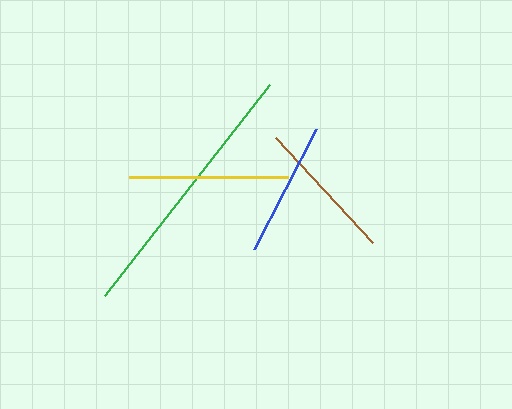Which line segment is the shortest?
The blue line is the shortest at approximately 135 pixels.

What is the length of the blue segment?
The blue segment is approximately 135 pixels long.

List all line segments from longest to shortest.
From longest to shortest: green, yellow, brown, blue.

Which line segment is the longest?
The green line is the longest at approximately 268 pixels.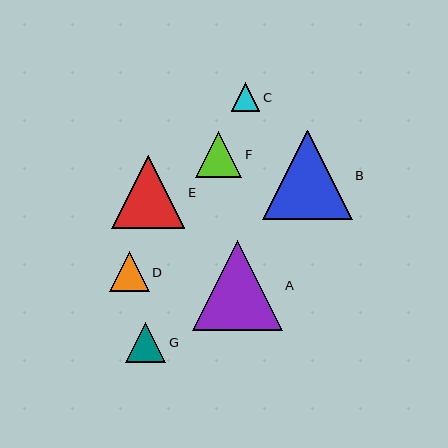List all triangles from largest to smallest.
From largest to smallest: B, A, E, F, D, G, C.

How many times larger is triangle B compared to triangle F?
Triangle B is approximately 2.0 times the size of triangle F.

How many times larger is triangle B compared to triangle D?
Triangle B is approximately 2.2 times the size of triangle D.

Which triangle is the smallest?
Triangle C is the smallest with a size of approximately 29 pixels.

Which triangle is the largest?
Triangle B is the largest with a size of approximately 90 pixels.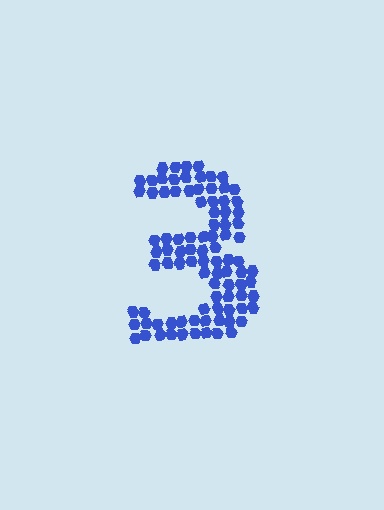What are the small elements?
The small elements are hexagons.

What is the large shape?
The large shape is the digit 3.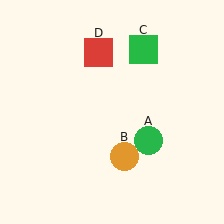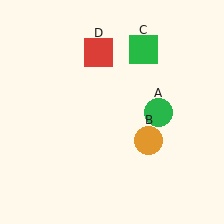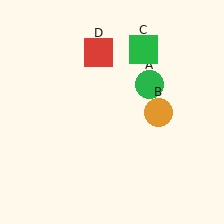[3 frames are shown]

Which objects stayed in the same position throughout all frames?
Green square (object C) and red square (object D) remained stationary.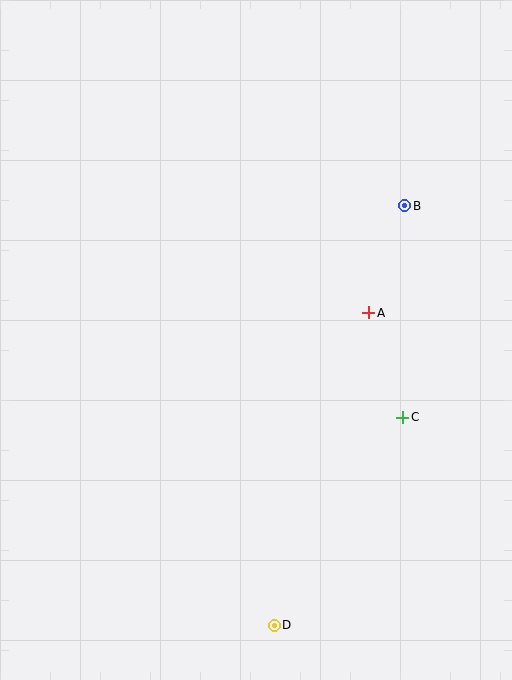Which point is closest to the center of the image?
Point A at (369, 313) is closest to the center.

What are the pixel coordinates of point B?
Point B is at (405, 206).